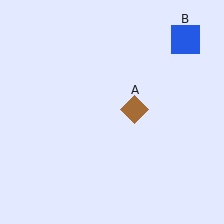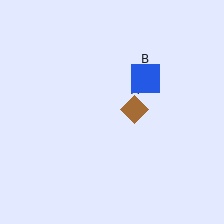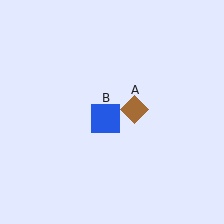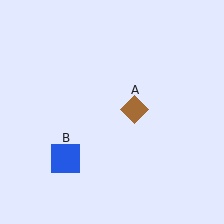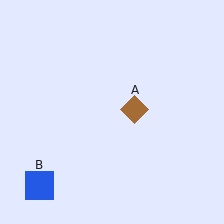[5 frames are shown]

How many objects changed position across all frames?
1 object changed position: blue square (object B).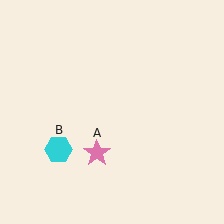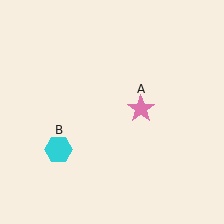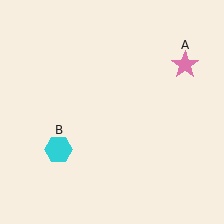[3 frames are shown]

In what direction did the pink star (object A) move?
The pink star (object A) moved up and to the right.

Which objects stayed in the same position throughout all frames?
Cyan hexagon (object B) remained stationary.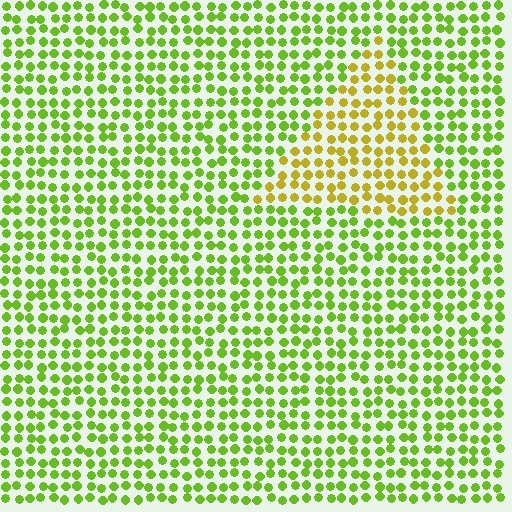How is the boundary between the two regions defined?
The boundary is defined purely by a slight shift in hue (about 39 degrees). Spacing, size, and orientation are identical on both sides.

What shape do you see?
I see a triangle.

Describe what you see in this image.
The image is filled with small lime elements in a uniform arrangement. A triangle-shaped region is visible where the elements are tinted to a slightly different hue, forming a subtle color boundary.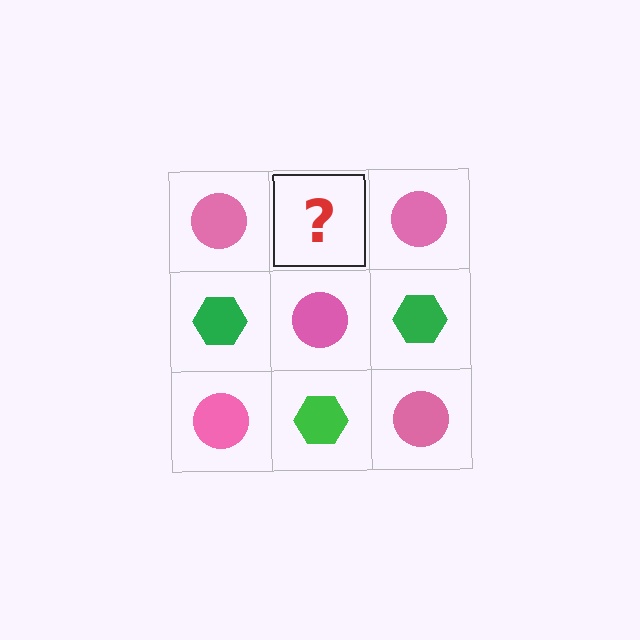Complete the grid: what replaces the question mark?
The question mark should be replaced with a green hexagon.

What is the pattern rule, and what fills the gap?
The rule is that it alternates pink circle and green hexagon in a checkerboard pattern. The gap should be filled with a green hexagon.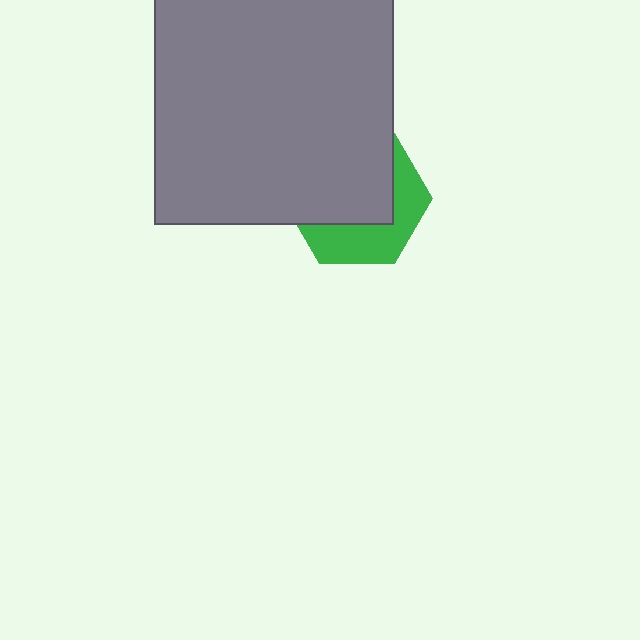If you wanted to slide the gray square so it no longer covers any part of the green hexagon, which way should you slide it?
Slide it up — that is the most direct way to separate the two shapes.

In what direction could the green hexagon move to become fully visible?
The green hexagon could move down. That would shift it out from behind the gray square entirely.